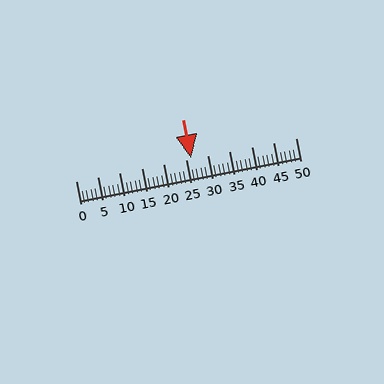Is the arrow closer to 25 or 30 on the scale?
The arrow is closer to 25.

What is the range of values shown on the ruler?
The ruler shows values from 0 to 50.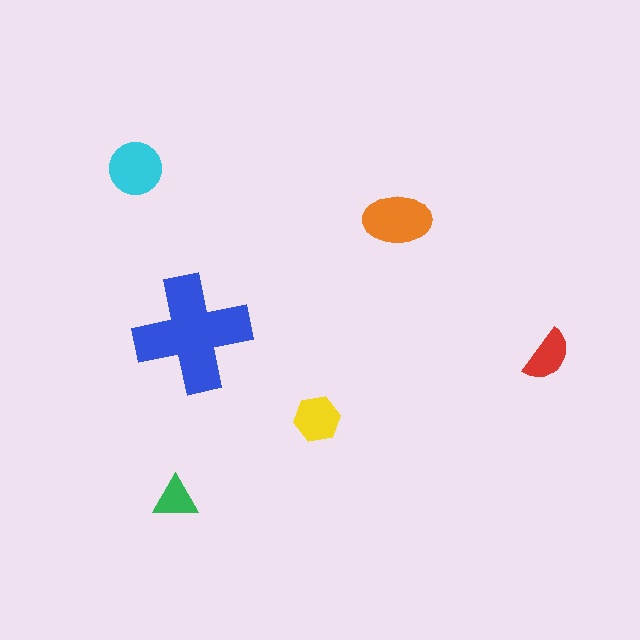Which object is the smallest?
The green triangle.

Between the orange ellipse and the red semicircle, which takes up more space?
The orange ellipse.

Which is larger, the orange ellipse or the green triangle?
The orange ellipse.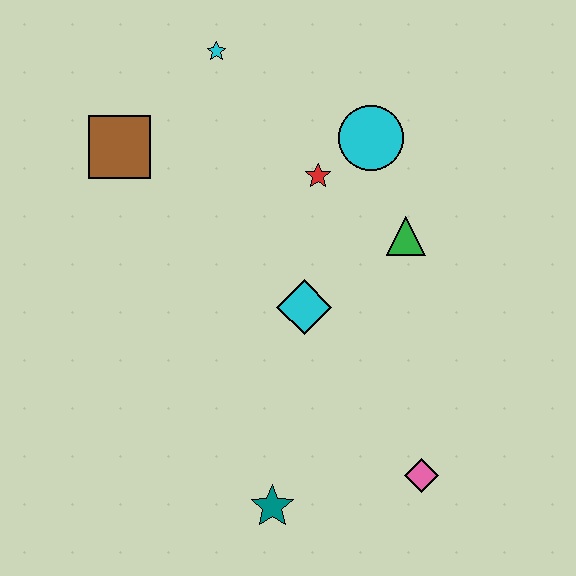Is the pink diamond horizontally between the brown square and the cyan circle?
No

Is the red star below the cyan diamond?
No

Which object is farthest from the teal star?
The cyan star is farthest from the teal star.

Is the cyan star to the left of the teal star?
Yes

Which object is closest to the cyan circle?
The red star is closest to the cyan circle.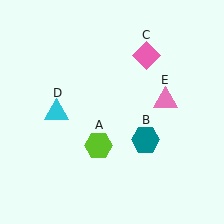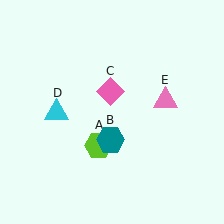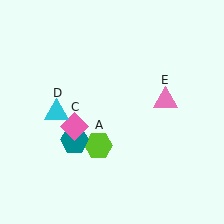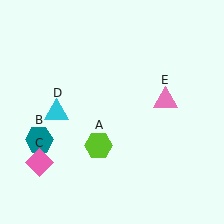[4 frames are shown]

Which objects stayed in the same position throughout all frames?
Lime hexagon (object A) and cyan triangle (object D) and pink triangle (object E) remained stationary.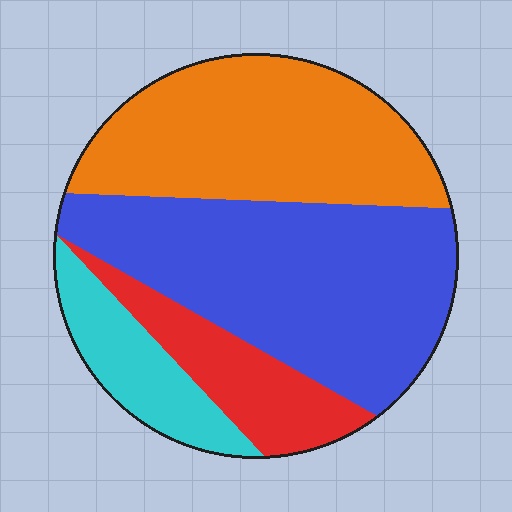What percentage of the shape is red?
Red covers 14% of the shape.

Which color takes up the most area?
Blue, at roughly 40%.